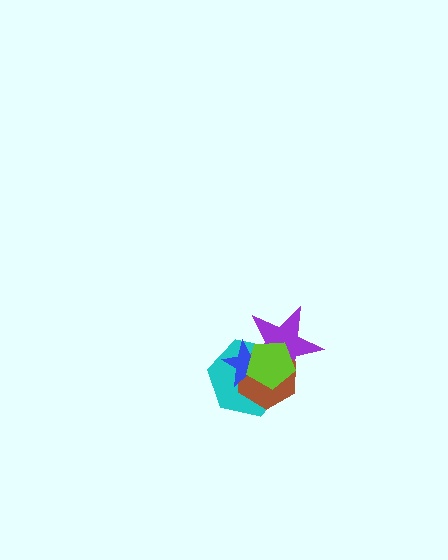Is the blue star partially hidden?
Yes, it is partially covered by another shape.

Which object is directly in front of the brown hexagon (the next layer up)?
The blue star is directly in front of the brown hexagon.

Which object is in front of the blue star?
The lime pentagon is in front of the blue star.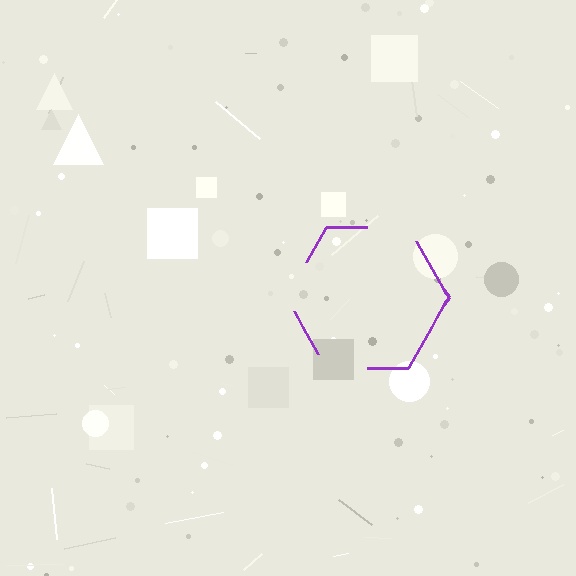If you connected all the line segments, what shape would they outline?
They would outline a hexagon.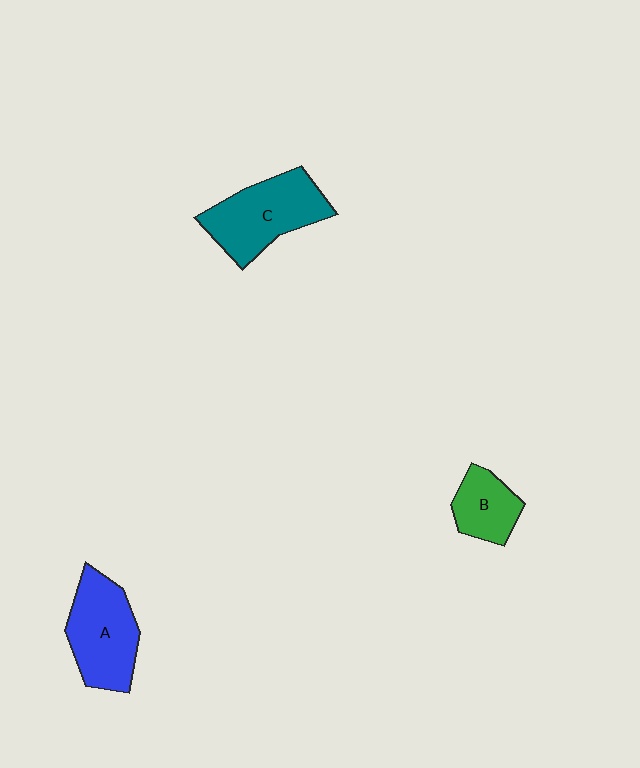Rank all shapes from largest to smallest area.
From largest to smallest: C (teal), A (blue), B (green).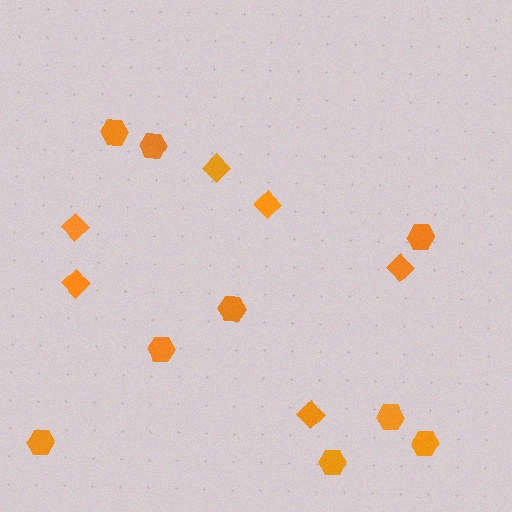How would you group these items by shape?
There are 2 groups: one group of diamonds (6) and one group of hexagons (9).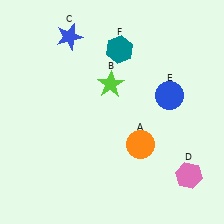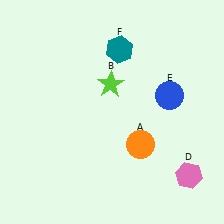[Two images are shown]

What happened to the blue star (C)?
The blue star (C) was removed in Image 2. It was in the top-left area of Image 1.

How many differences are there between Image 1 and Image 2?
There is 1 difference between the two images.